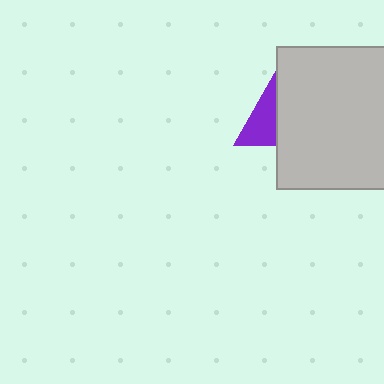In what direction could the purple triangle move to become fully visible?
The purple triangle could move left. That would shift it out from behind the light gray rectangle entirely.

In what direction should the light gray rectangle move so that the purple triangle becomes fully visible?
The light gray rectangle should move right. That is the shortest direction to clear the overlap and leave the purple triangle fully visible.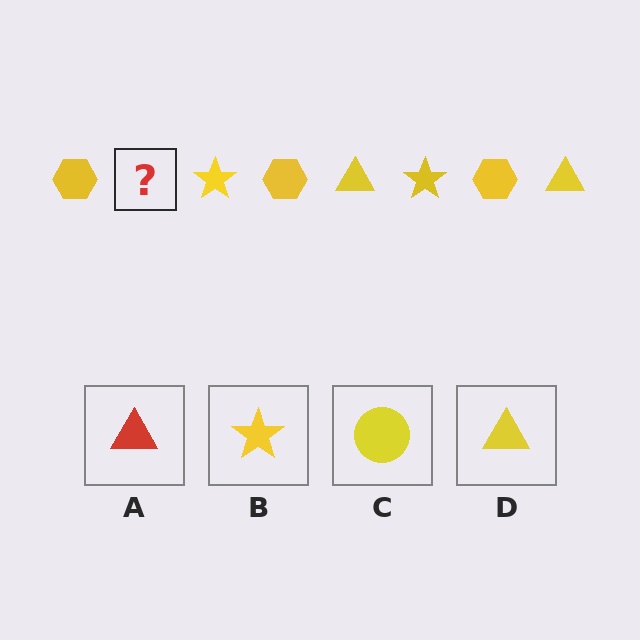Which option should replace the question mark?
Option D.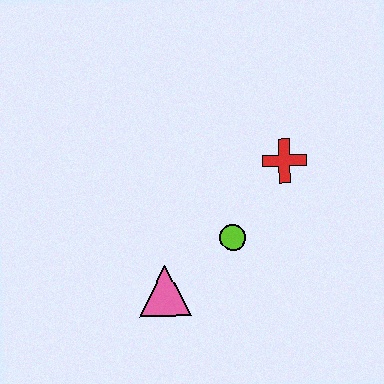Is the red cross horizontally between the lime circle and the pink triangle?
No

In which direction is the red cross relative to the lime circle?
The red cross is above the lime circle.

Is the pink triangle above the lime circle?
No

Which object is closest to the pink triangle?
The lime circle is closest to the pink triangle.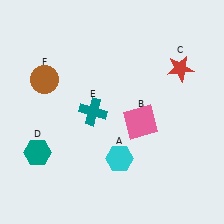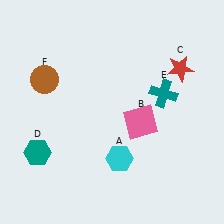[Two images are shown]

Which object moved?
The teal cross (E) moved right.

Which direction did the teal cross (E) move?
The teal cross (E) moved right.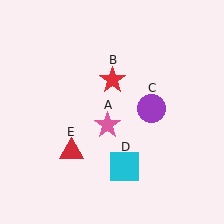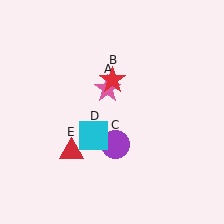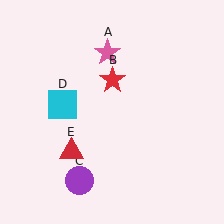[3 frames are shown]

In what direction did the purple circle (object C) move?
The purple circle (object C) moved down and to the left.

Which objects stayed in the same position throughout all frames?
Red star (object B) and red triangle (object E) remained stationary.